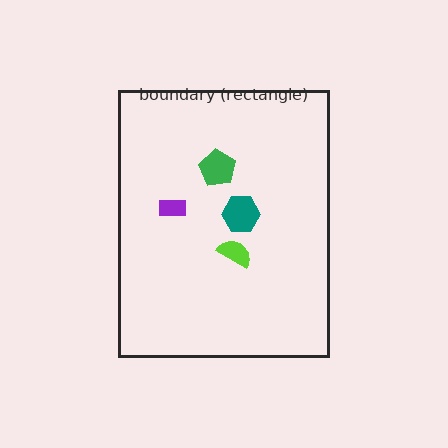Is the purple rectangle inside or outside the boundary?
Inside.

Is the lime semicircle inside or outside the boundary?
Inside.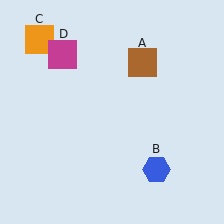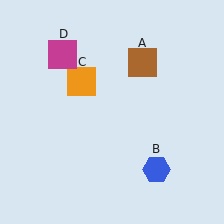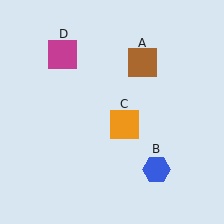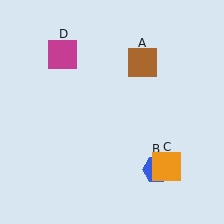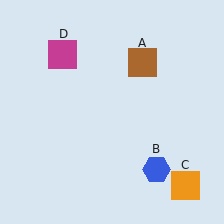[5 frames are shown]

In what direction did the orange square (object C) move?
The orange square (object C) moved down and to the right.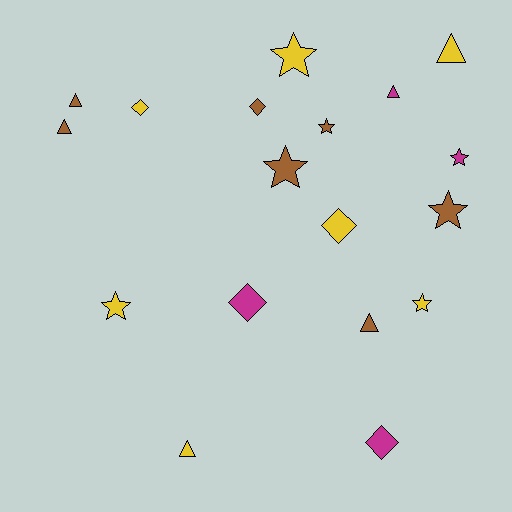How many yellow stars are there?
There are 3 yellow stars.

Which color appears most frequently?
Yellow, with 7 objects.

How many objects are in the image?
There are 18 objects.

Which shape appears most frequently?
Star, with 7 objects.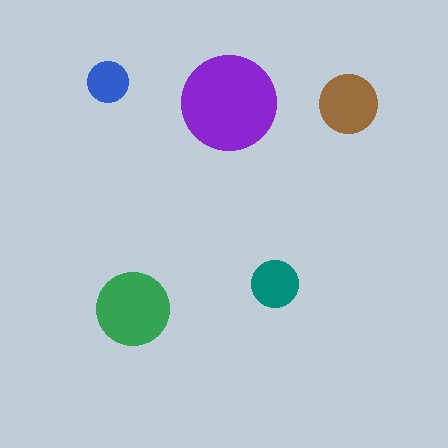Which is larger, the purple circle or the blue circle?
The purple one.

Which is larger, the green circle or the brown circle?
The green one.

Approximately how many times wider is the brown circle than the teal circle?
About 1.5 times wider.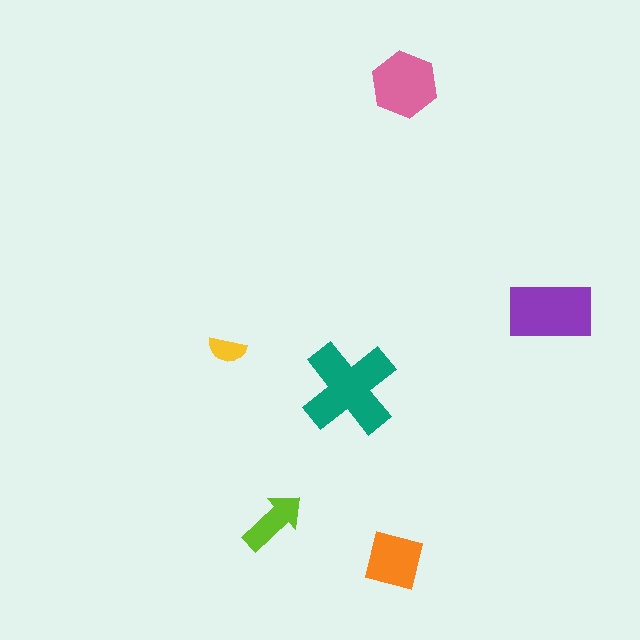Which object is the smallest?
The yellow semicircle.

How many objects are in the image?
There are 6 objects in the image.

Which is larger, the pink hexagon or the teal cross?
The teal cross.